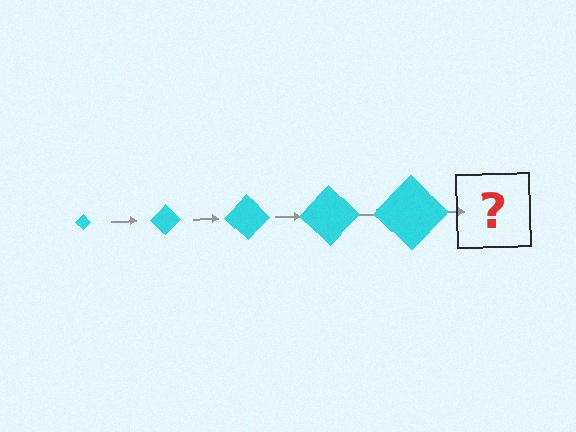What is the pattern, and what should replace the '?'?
The pattern is that the diamond gets progressively larger each step. The '?' should be a cyan diamond, larger than the previous one.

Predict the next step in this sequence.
The next step is a cyan diamond, larger than the previous one.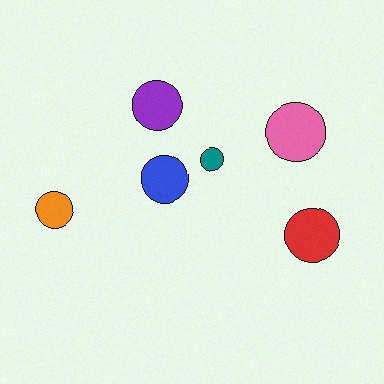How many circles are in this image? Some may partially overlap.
There are 6 circles.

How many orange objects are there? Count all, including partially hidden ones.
There is 1 orange object.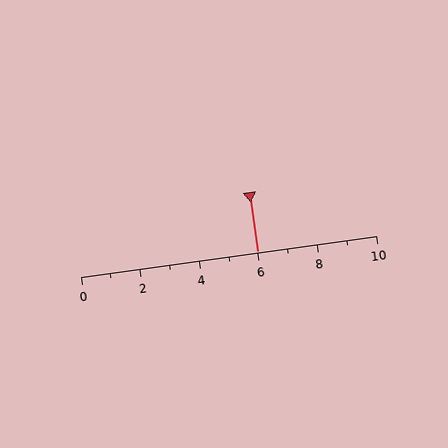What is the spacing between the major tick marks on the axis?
The major ticks are spaced 2 apart.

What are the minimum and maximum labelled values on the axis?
The axis runs from 0 to 10.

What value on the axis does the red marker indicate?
The marker indicates approximately 6.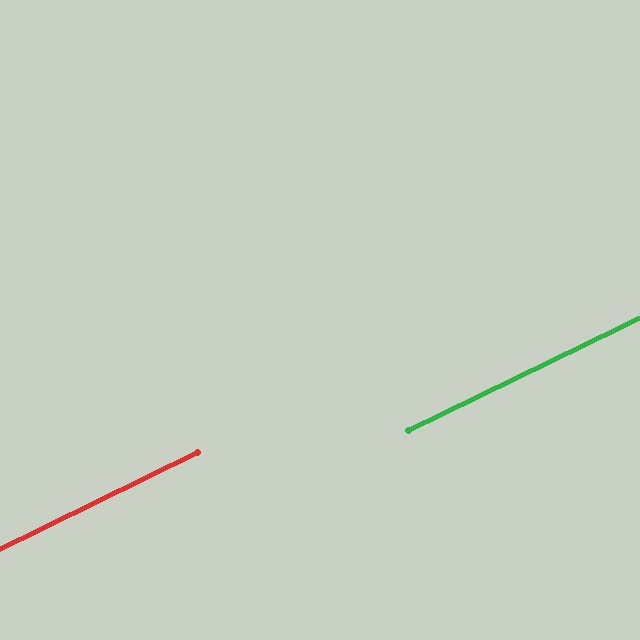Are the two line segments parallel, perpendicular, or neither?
Parallel — their directions differ by only 0.0°.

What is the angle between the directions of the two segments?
Approximately 0 degrees.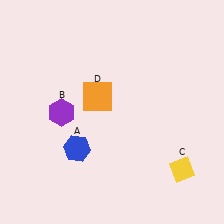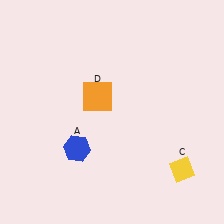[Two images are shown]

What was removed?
The purple hexagon (B) was removed in Image 2.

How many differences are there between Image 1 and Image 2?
There is 1 difference between the two images.